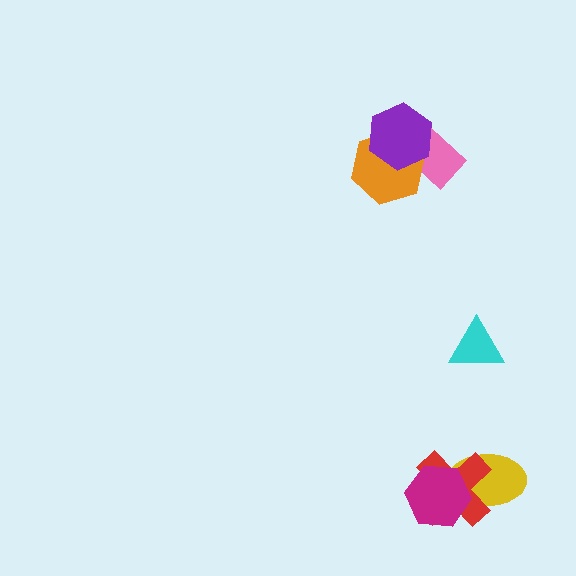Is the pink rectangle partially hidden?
Yes, it is partially covered by another shape.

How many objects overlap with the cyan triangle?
0 objects overlap with the cyan triangle.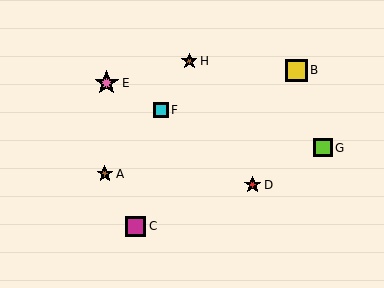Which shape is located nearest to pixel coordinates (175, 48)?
The brown star (labeled H) at (189, 61) is nearest to that location.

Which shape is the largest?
The pink star (labeled E) is the largest.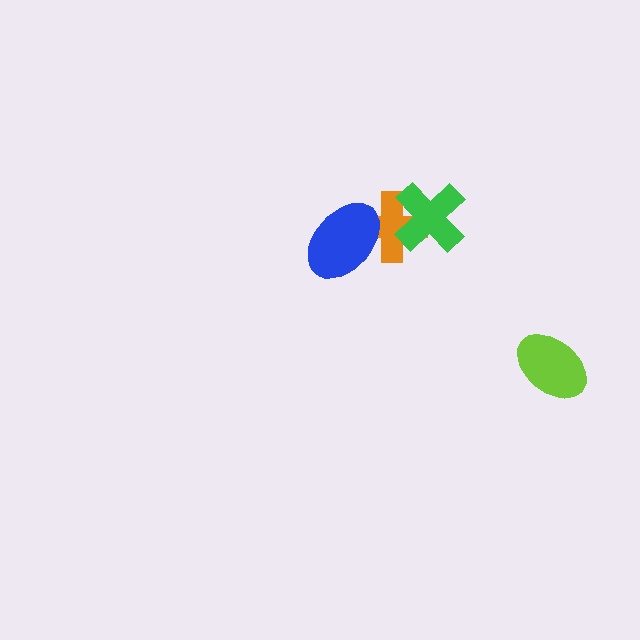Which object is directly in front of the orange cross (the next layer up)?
The green cross is directly in front of the orange cross.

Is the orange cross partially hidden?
Yes, it is partially covered by another shape.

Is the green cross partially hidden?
No, no other shape covers it.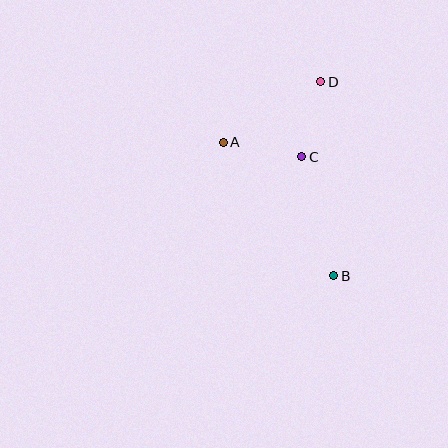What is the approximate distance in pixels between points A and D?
The distance between A and D is approximately 115 pixels.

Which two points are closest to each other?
Points C and D are closest to each other.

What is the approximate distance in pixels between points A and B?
The distance between A and B is approximately 173 pixels.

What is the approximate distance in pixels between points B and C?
The distance between B and C is approximately 123 pixels.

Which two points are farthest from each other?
Points B and D are farthest from each other.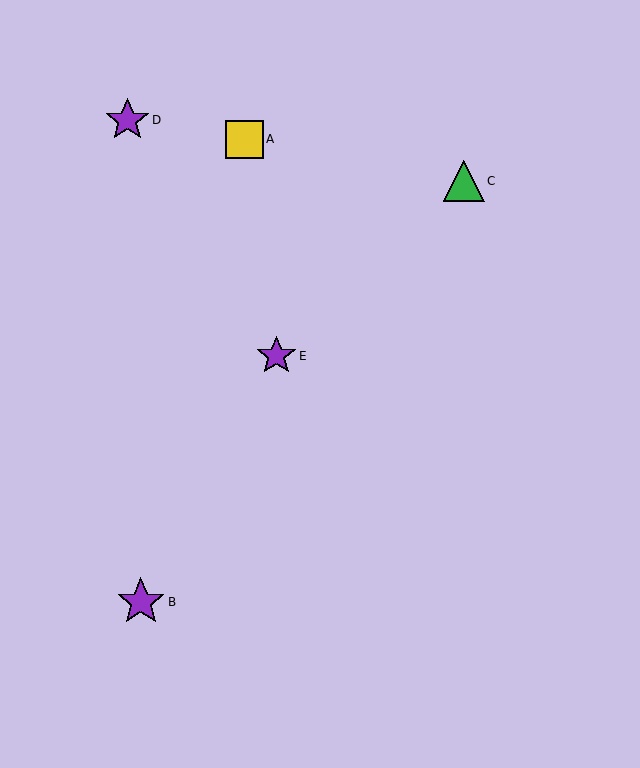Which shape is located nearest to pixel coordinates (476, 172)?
The green triangle (labeled C) at (464, 181) is nearest to that location.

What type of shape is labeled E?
Shape E is a purple star.